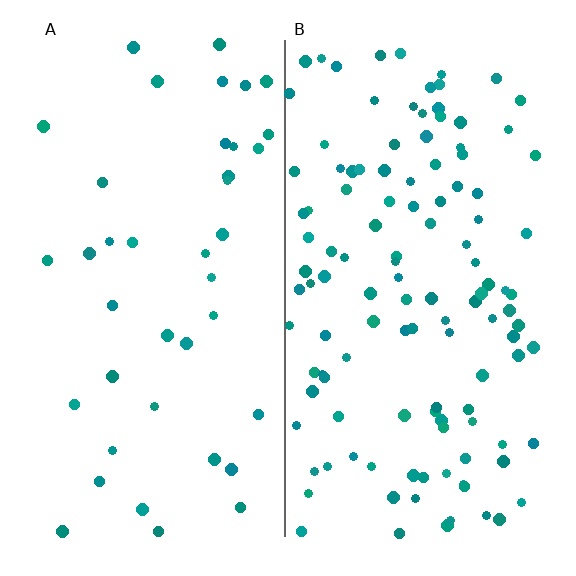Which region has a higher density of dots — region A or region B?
B (the right).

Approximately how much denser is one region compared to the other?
Approximately 3.0× — region B over region A.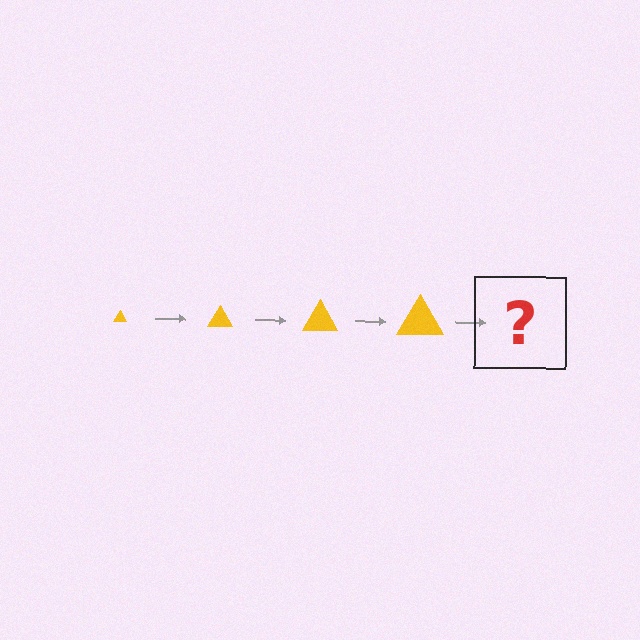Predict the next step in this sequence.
The next step is a yellow triangle, larger than the previous one.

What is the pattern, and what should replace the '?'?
The pattern is that the triangle gets progressively larger each step. The '?' should be a yellow triangle, larger than the previous one.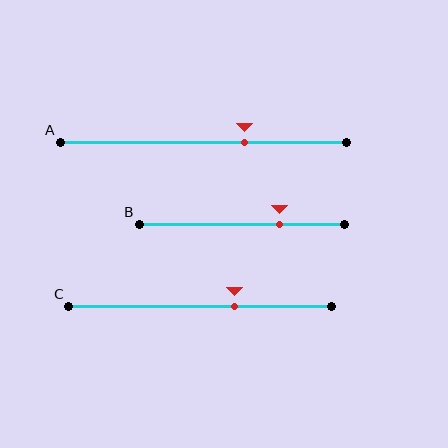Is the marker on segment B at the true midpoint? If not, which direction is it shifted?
No, the marker on segment B is shifted to the right by about 18% of the segment length.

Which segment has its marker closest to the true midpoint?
Segment C has its marker closest to the true midpoint.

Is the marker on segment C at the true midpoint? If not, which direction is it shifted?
No, the marker on segment C is shifted to the right by about 13% of the segment length.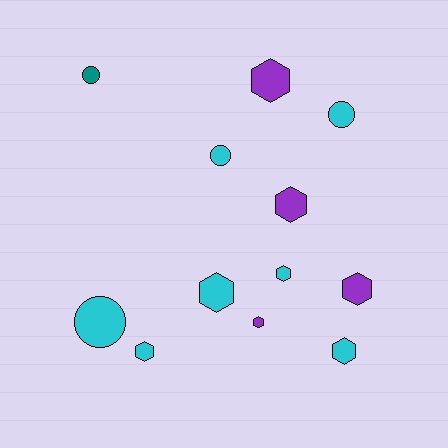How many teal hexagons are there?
There are no teal hexagons.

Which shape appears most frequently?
Hexagon, with 8 objects.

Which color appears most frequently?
Cyan, with 7 objects.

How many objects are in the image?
There are 12 objects.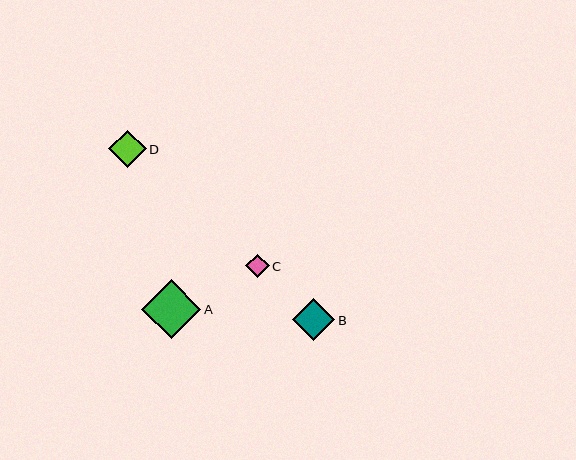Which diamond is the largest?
Diamond A is the largest with a size of approximately 59 pixels.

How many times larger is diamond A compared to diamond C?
Diamond A is approximately 2.5 times the size of diamond C.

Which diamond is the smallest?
Diamond C is the smallest with a size of approximately 24 pixels.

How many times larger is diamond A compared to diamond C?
Diamond A is approximately 2.5 times the size of diamond C.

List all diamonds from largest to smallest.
From largest to smallest: A, B, D, C.